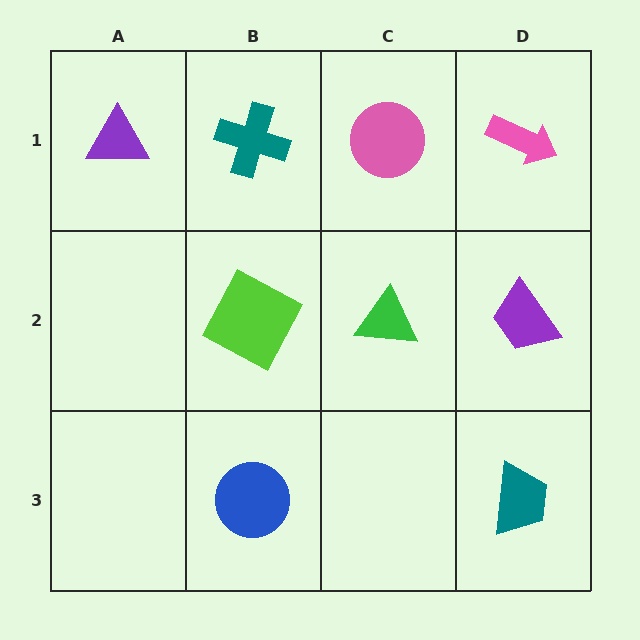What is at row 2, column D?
A purple trapezoid.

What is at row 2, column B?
A lime square.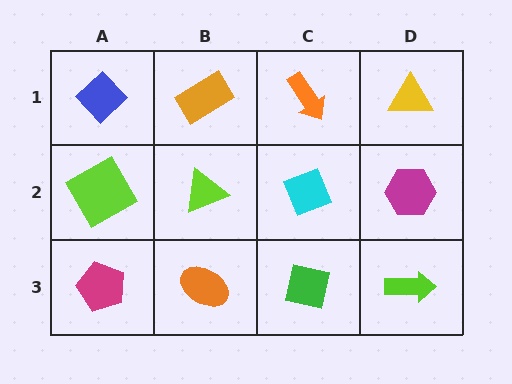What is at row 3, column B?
An orange ellipse.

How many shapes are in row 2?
4 shapes.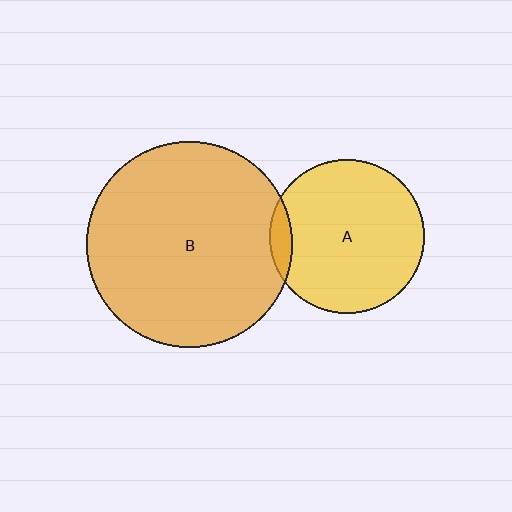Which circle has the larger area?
Circle B (orange).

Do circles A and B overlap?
Yes.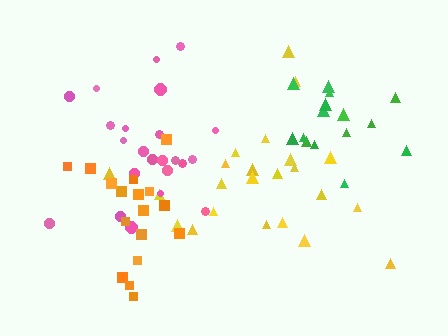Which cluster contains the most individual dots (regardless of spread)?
Yellow (23).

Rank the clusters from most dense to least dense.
green, pink, orange, yellow.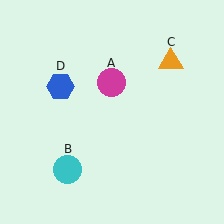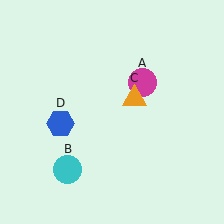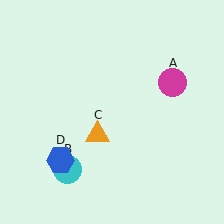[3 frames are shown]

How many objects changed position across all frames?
3 objects changed position: magenta circle (object A), orange triangle (object C), blue hexagon (object D).